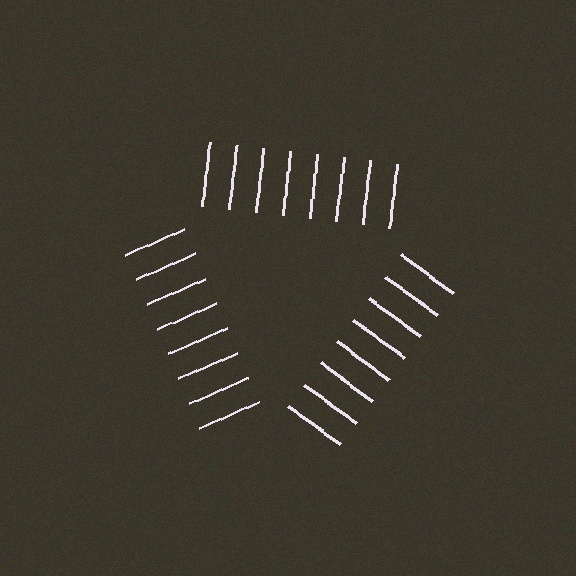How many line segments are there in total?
24 — 8 along each of the 3 edges.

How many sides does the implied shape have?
3 sides — the line-ends trace a triangle.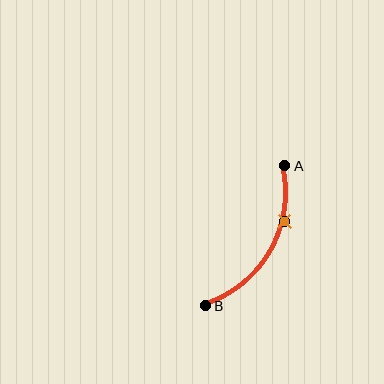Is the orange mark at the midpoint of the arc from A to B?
No. The orange mark lies on the arc but is closer to endpoint A. The arc midpoint would be at the point on the curve equidistant along the arc from both A and B.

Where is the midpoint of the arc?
The arc midpoint is the point on the curve farthest from the straight line joining A and B. It sits to the right of that line.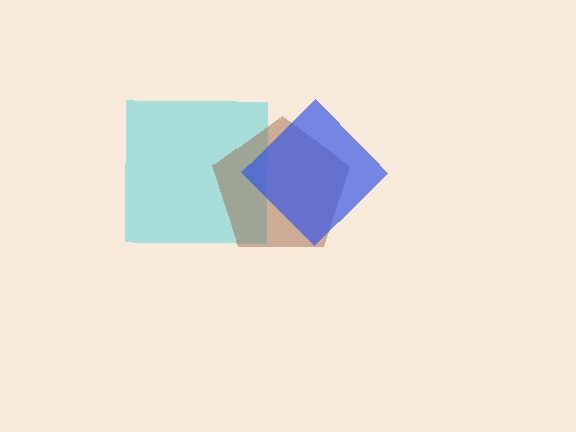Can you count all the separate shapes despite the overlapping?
Yes, there are 3 separate shapes.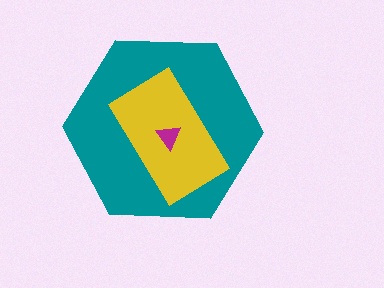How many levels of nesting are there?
3.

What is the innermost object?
The magenta triangle.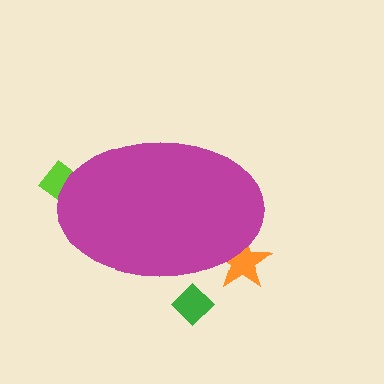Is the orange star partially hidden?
Yes, the orange star is partially hidden behind the magenta ellipse.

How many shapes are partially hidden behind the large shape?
3 shapes are partially hidden.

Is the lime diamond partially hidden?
Yes, the lime diamond is partially hidden behind the magenta ellipse.